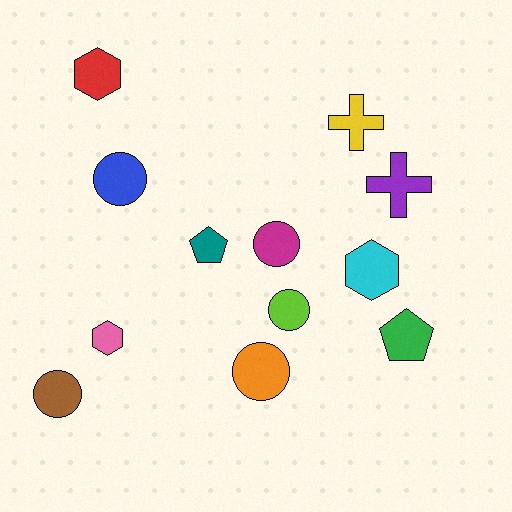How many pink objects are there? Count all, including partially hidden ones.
There is 1 pink object.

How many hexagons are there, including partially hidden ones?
There are 3 hexagons.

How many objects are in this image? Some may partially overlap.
There are 12 objects.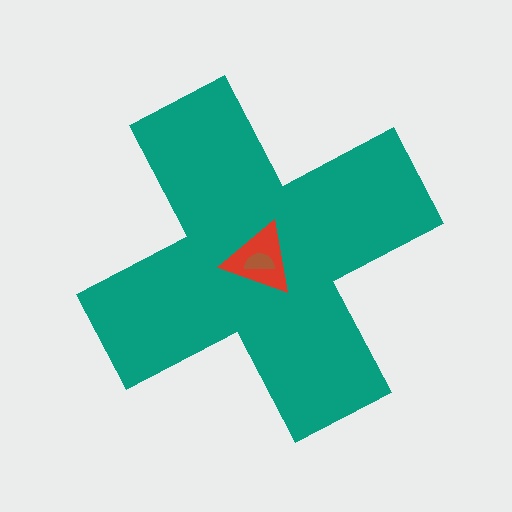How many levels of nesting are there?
3.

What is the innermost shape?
The brown semicircle.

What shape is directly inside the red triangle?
The brown semicircle.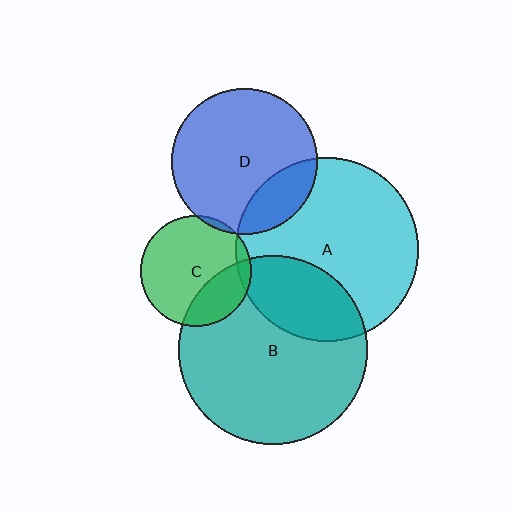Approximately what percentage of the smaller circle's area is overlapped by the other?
Approximately 5%.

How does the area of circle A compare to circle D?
Approximately 1.6 times.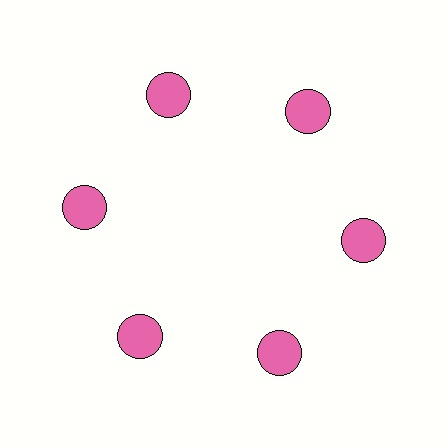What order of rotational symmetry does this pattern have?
This pattern has 6-fold rotational symmetry.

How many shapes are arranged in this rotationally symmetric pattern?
There are 6 shapes, arranged in 6 groups of 1.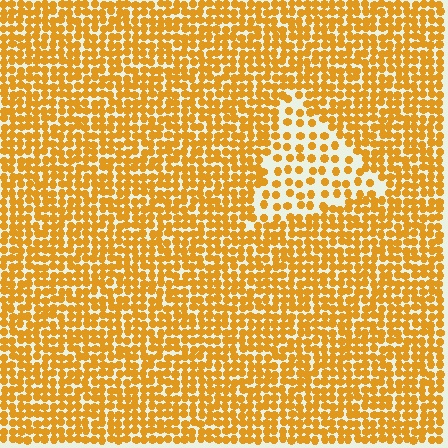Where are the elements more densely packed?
The elements are more densely packed outside the triangle boundary.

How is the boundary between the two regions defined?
The boundary is defined by a change in element density (approximately 2.1x ratio). All elements are the same color, size, and shape.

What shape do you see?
I see a triangle.